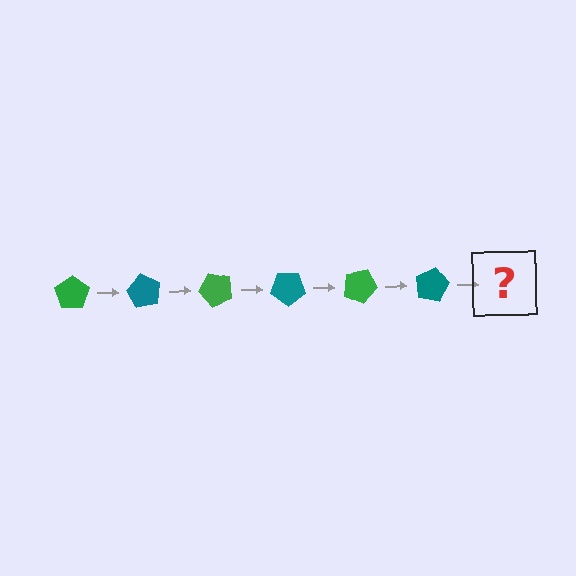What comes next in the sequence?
The next element should be a green pentagon, rotated 360 degrees from the start.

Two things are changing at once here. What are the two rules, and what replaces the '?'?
The two rules are that it rotates 60 degrees each step and the color cycles through green and teal. The '?' should be a green pentagon, rotated 360 degrees from the start.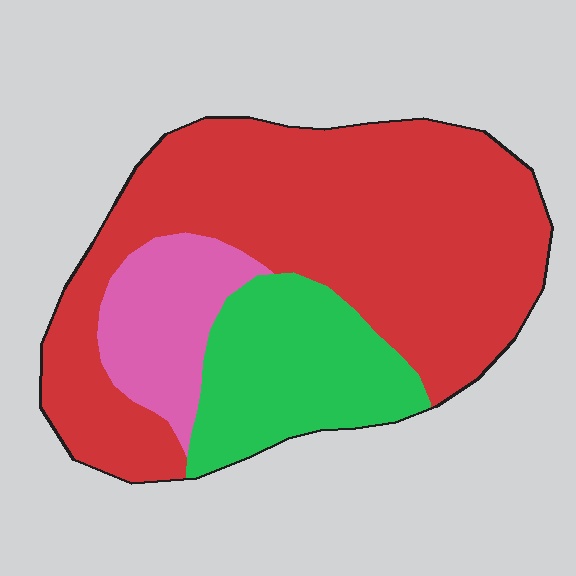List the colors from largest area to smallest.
From largest to smallest: red, green, pink.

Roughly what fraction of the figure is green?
Green takes up about one fifth (1/5) of the figure.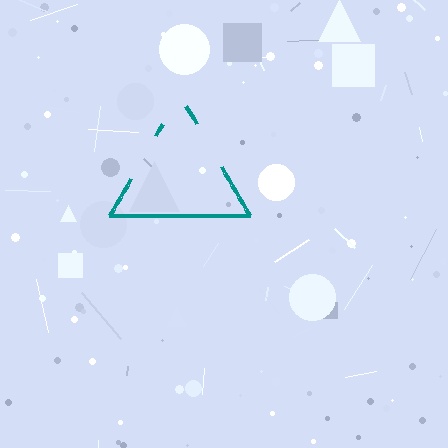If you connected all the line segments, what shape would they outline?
They would outline a triangle.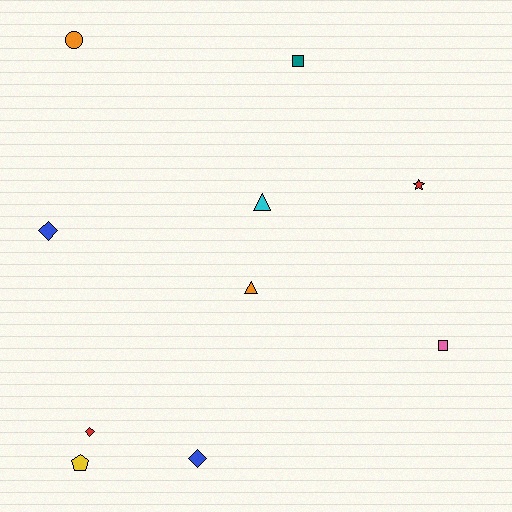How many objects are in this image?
There are 10 objects.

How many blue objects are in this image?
There are 2 blue objects.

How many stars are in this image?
There is 1 star.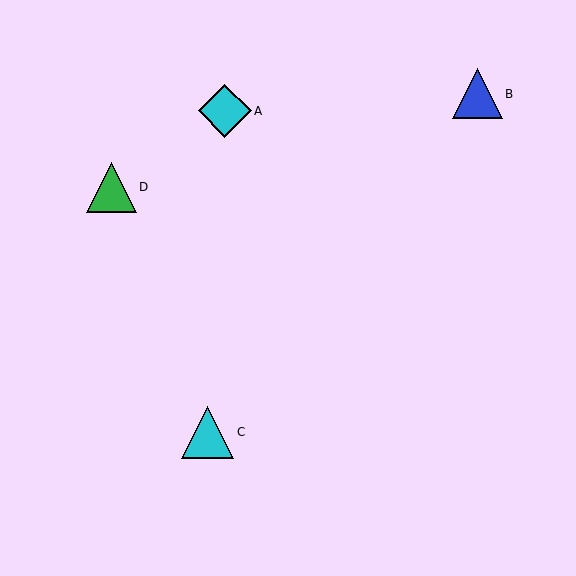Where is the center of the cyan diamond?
The center of the cyan diamond is at (225, 111).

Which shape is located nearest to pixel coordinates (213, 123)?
The cyan diamond (labeled A) at (225, 111) is nearest to that location.